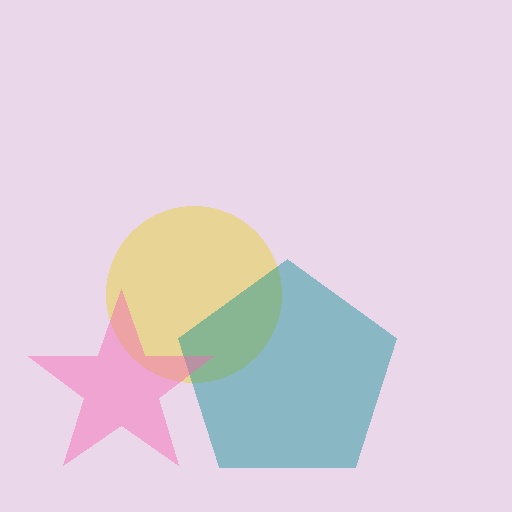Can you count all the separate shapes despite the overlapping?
Yes, there are 3 separate shapes.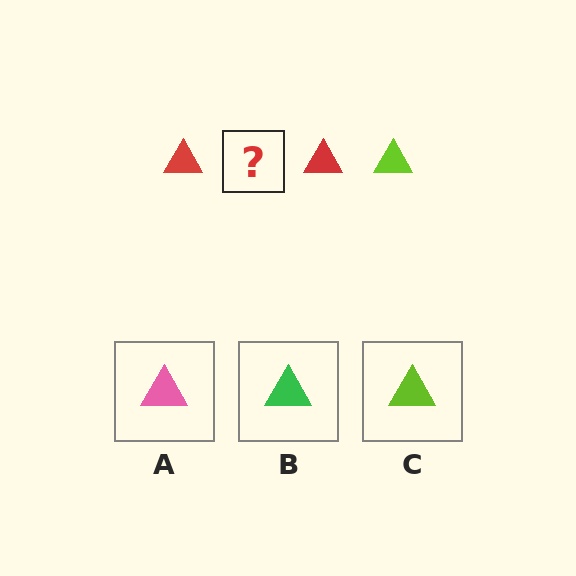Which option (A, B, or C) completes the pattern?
C.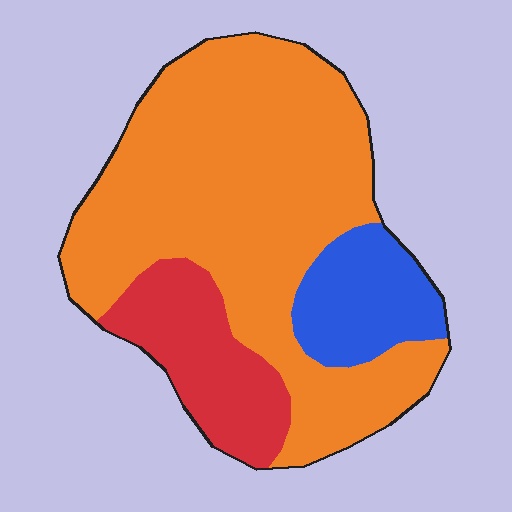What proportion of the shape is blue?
Blue covers around 15% of the shape.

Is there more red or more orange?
Orange.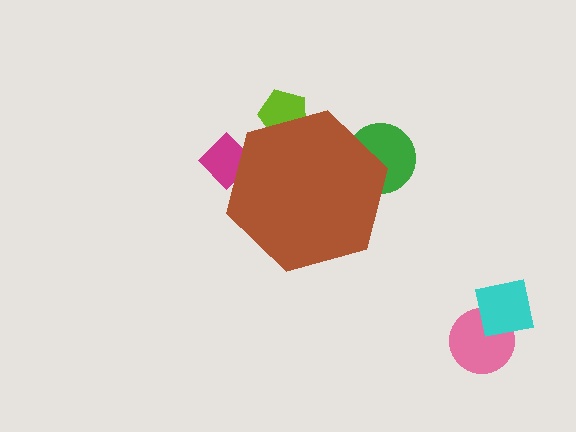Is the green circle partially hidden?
Yes, the green circle is partially hidden behind the brown hexagon.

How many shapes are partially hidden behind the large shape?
3 shapes are partially hidden.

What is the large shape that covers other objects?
A brown hexagon.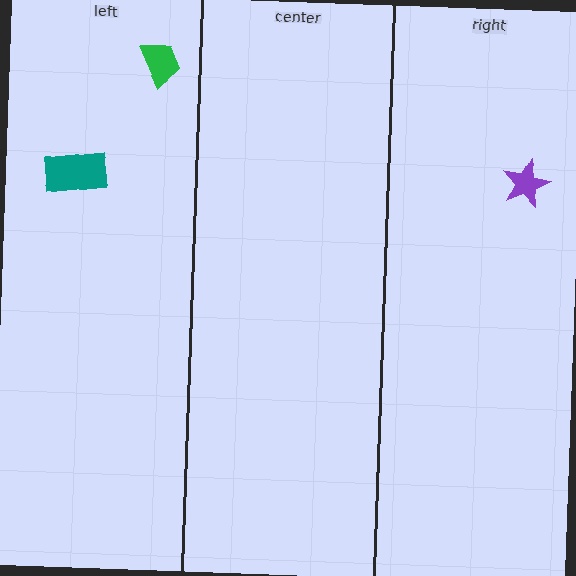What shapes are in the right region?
The purple star.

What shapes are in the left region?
The teal rectangle, the green trapezoid.